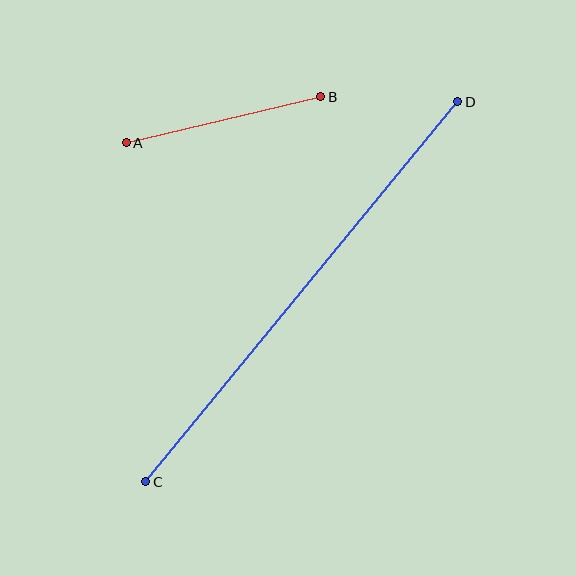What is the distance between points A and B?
The distance is approximately 200 pixels.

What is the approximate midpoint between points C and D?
The midpoint is at approximately (302, 292) pixels.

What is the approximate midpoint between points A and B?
The midpoint is at approximately (224, 120) pixels.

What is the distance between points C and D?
The distance is approximately 492 pixels.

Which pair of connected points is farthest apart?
Points C and D are farthest apart.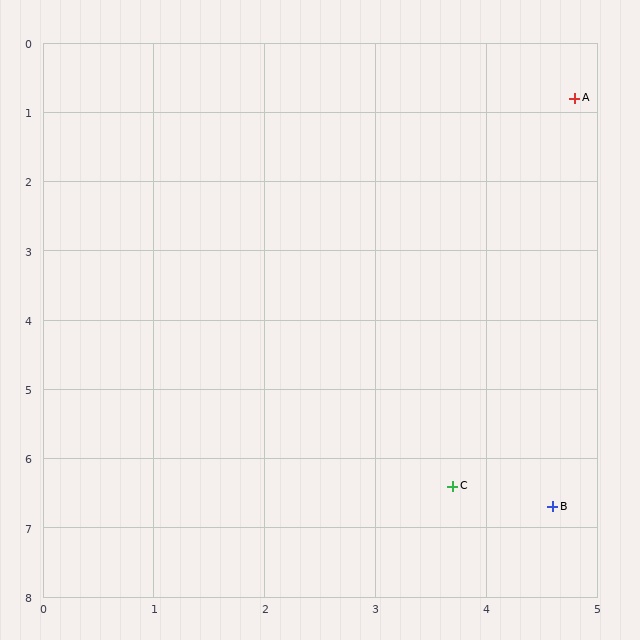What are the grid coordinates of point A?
Point A is at approximately (4.8, 0.8).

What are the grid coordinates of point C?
Point C is at approximately (3.7, 6.4).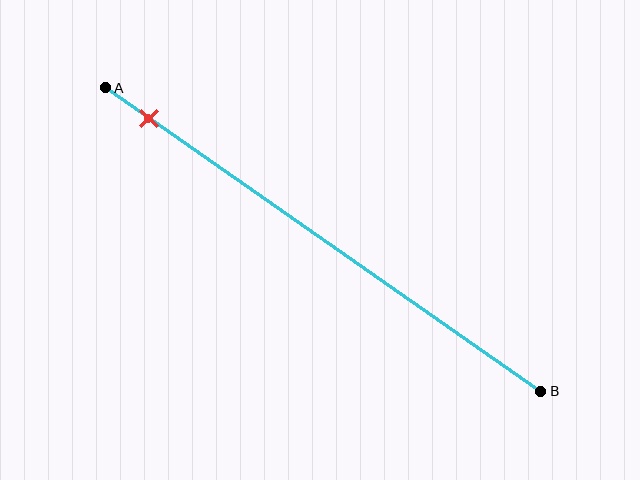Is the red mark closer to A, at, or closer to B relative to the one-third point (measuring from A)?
The red mark is closer to point A than the one-third point of segment AB.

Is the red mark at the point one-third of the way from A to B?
No, the mark is at about 10% from A, not at the 33% one-third point.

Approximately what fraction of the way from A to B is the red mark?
The red mark is approximately 10% of the way from A to B.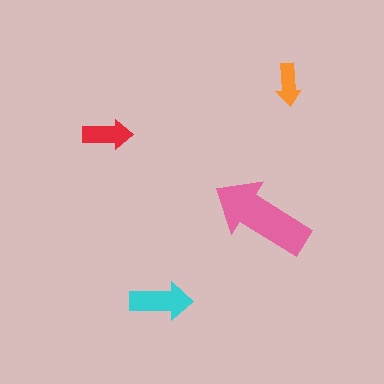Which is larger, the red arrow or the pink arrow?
The pink one.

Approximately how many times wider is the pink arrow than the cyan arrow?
About 1.5 times wider.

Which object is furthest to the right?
The orange arrow is rightmost.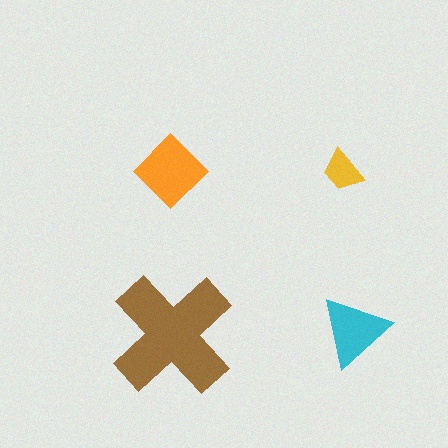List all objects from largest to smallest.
The brown cross, the orange diamond, the cyan triangle, the yellow trapezoid.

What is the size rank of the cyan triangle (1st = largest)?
3rd.